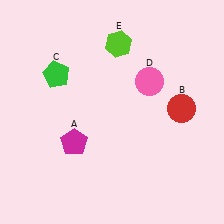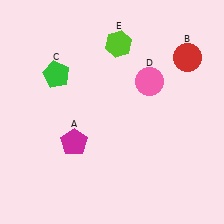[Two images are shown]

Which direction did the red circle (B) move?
The red circle (B) moved up.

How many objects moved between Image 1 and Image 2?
1 object moved between the two images.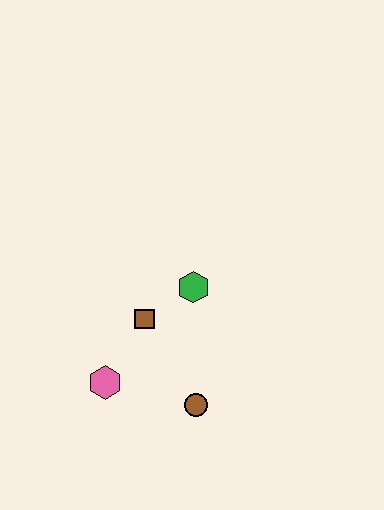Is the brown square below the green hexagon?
Yes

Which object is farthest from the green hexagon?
The pink hexagon is farthest from the green hexagon.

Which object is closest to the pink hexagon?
The brown square is closest to the pink hexagon.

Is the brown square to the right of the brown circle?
No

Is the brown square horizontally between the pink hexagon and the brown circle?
Yes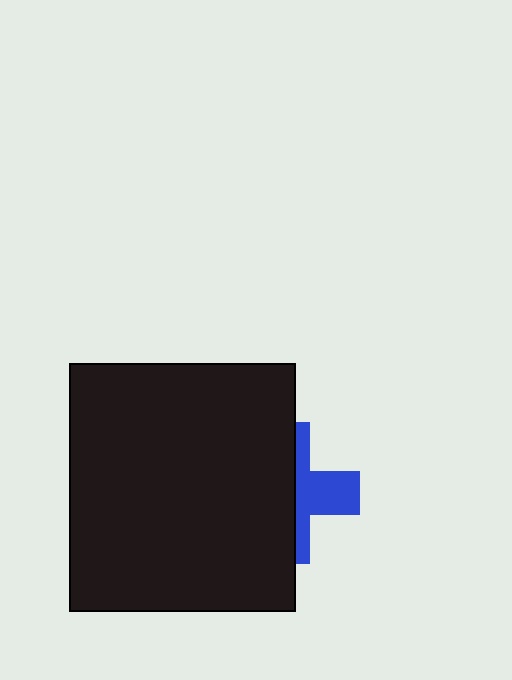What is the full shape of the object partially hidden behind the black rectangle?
The partially hidden object is a blue cross.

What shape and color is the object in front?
The object in front is a black rectangle.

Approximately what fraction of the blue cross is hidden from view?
Roughly 60% of the blue cross is hidden behind the black rectangle.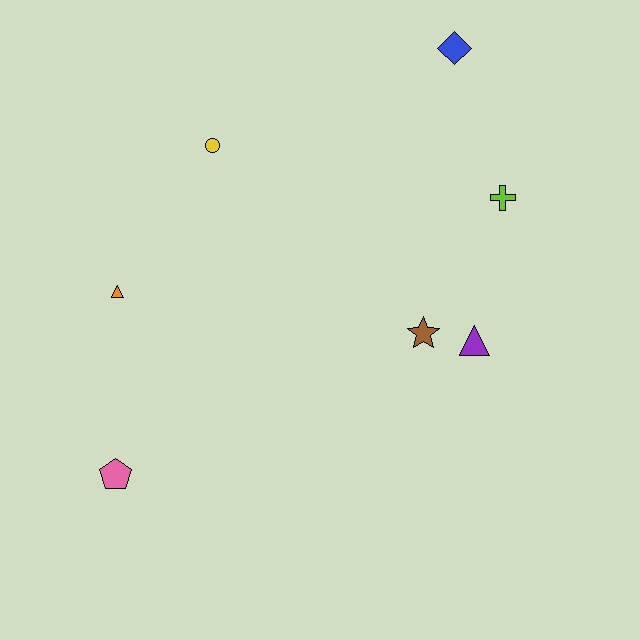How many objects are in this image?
There are 7 objects.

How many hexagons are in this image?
There are no hexagons.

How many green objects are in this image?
There are no green objects.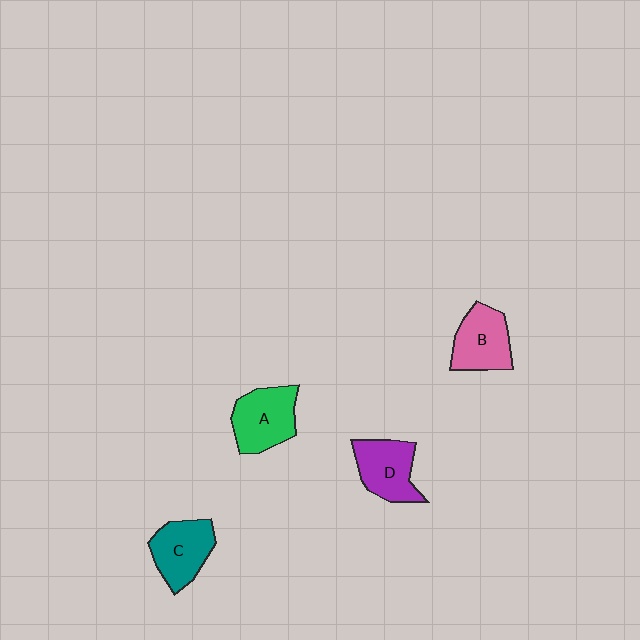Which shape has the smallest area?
Shape B (pink).